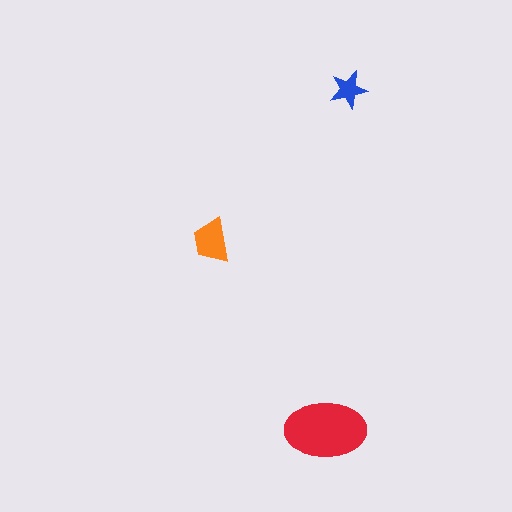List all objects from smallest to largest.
The blue star, the orange trapezoid, the red ellipse.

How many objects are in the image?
There are 3 objects in the image.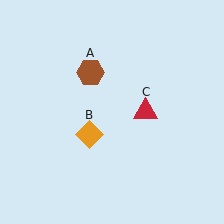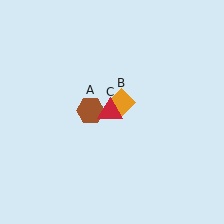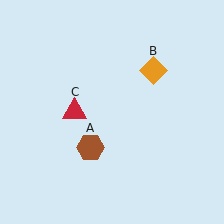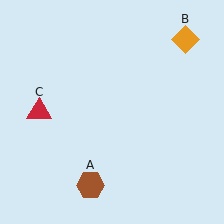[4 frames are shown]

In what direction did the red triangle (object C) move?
The red triangle (object C) moved left.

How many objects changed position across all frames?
3 objects changed position: brown hexagon (object A), orange diamond (object B), red triangle (object C).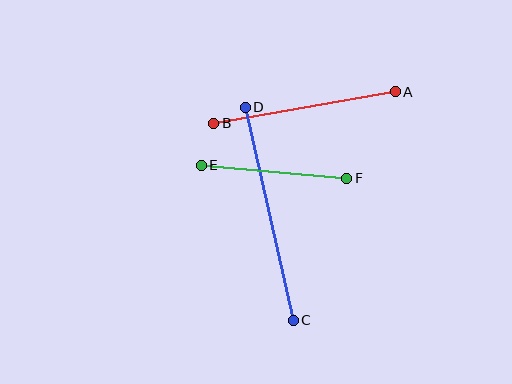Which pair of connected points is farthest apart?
Points C and D are farthest apart.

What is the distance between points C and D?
The distance is approximately 218 pixels.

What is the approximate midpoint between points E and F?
The midpoint is at approximately (274, 172) pixels.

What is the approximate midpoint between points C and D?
The midpoint is at approximately (269, 214) pixels.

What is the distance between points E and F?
The distance is approximately 146 pixels.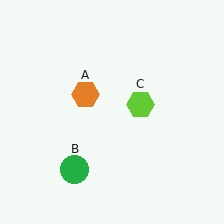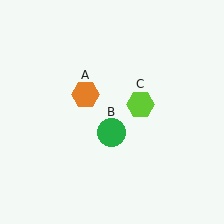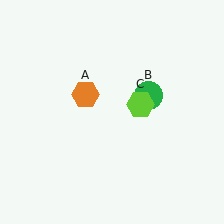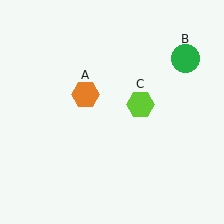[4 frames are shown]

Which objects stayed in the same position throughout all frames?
Orange hexagon (object A) and lime hexagon (object C) remained stationary.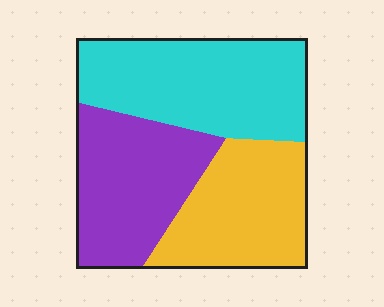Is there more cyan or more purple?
Cyan.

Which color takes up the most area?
Cyan, at roughly 40%.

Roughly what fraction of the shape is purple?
Purple covers 31% of the shape.